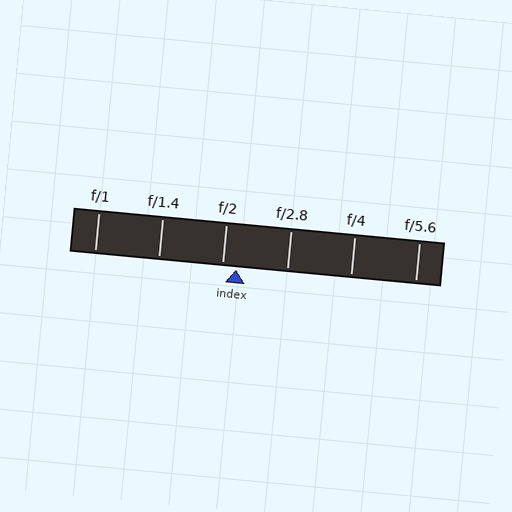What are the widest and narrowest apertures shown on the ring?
The widest aperture shown is f/1 and the narrowest is f/5.6.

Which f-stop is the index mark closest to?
The index mark is closest to f/2.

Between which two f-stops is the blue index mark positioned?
The index mark is between f/2 and f/2.8.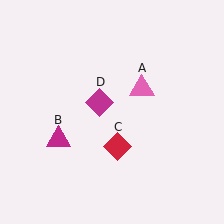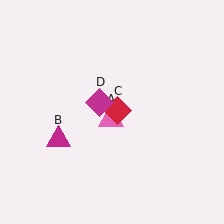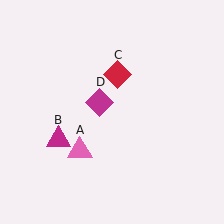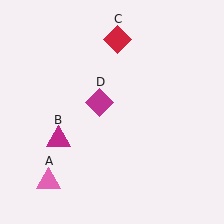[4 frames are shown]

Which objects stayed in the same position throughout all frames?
Magenta triangle (object B) and magenta diamond (object D) remained stationary.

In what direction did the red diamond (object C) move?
The red diamond (object C) moved up.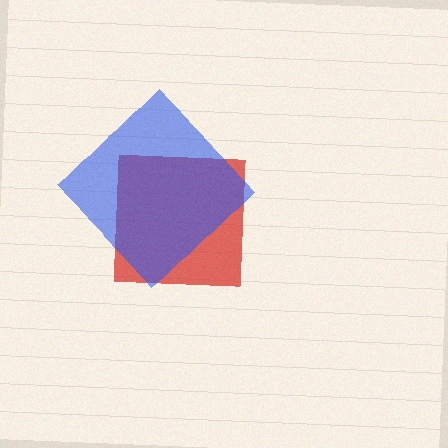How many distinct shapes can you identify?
There are 2 distinct shapes: a red square, a blue diamond.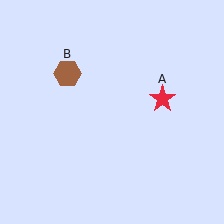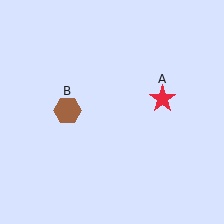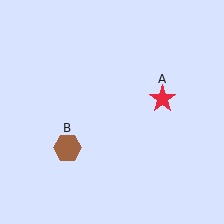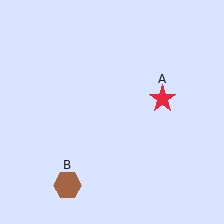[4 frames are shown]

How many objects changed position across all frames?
1 object changed position: brown hexagon (object B).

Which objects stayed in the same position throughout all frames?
Red star (object A) remained stationary.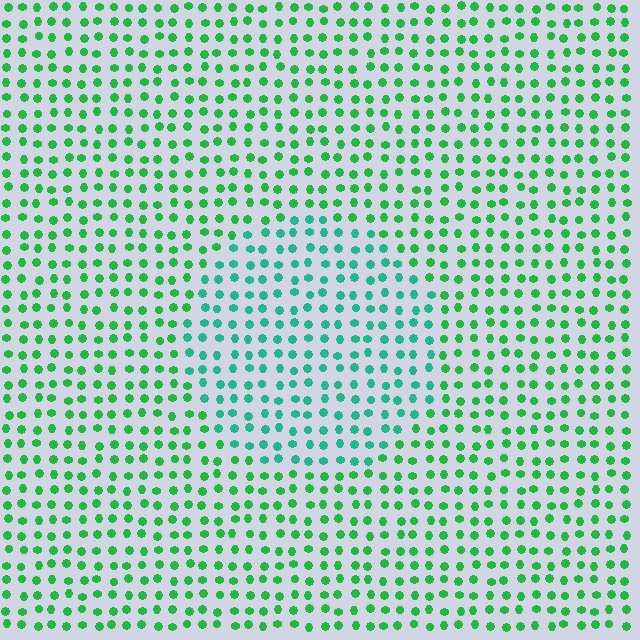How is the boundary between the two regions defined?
The boundary is defined purely by a slight shift in hue (about 31 degrees). Spacing, size, and orientation are identical on both sides.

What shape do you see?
I see a circle.